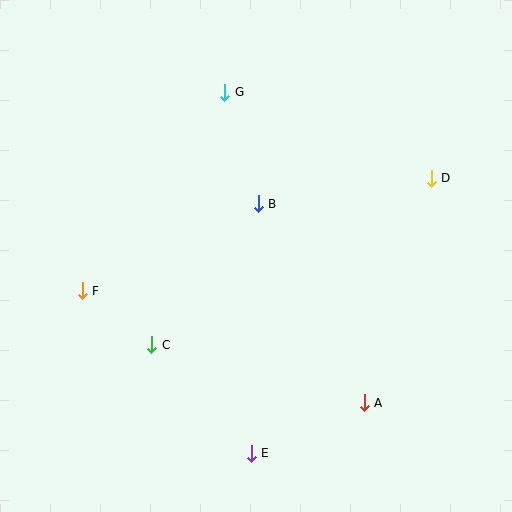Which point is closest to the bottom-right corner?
Point A is closest to the bottom-right corner.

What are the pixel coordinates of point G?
Point G is at (225, 92).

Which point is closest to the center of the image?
Point B at (258, 204) is closest to the center.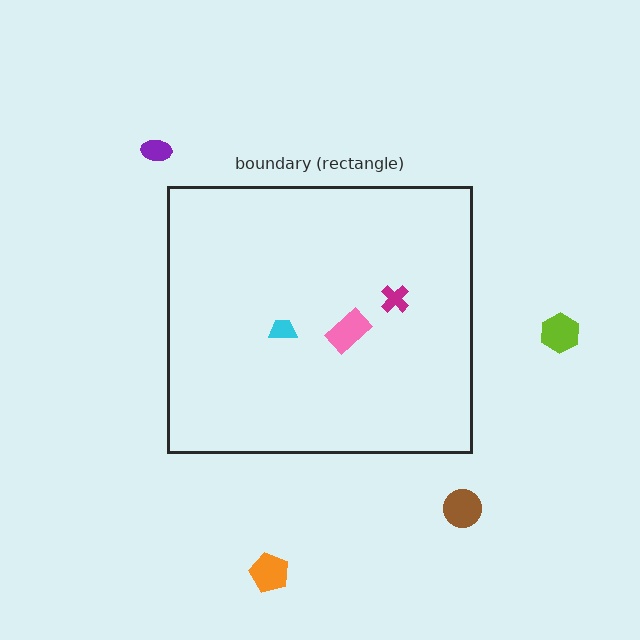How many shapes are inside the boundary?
3 inside, 4 outside.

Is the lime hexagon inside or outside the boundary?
Outside.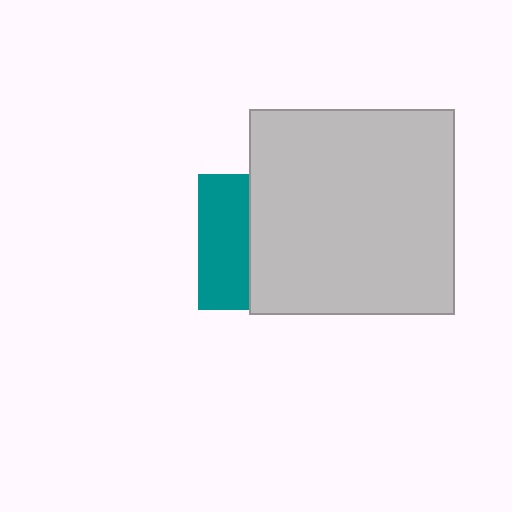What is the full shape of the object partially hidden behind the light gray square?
The partially hidden object is a teal square.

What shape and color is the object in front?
The object in front is a light gray square.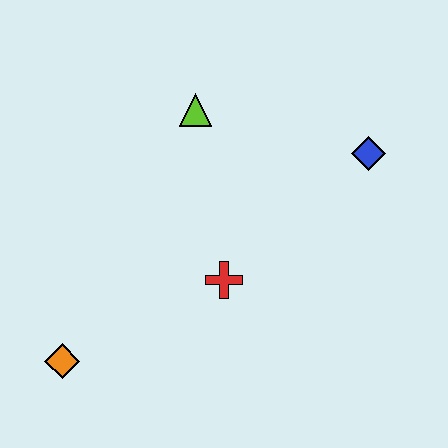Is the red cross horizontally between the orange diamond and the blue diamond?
Yes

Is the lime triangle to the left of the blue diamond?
Yes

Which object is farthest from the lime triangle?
The orange diamond is farthest from the lime triangle.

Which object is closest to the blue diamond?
The lime triangle is closest to the blue diamond.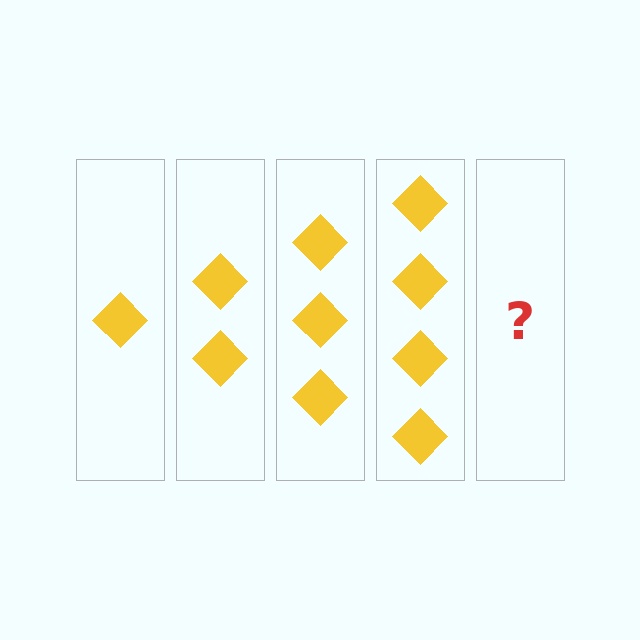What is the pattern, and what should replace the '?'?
The pattern is that each step adds one more diamond. The '?' should be 5 diamonds.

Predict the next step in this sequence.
The next step is 5 diamonds.